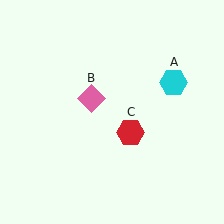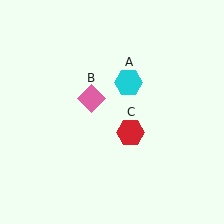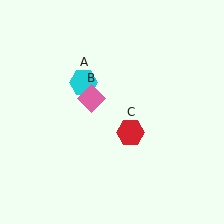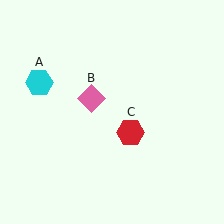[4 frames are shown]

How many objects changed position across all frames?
1 object changed position: cyan hexagon (object A).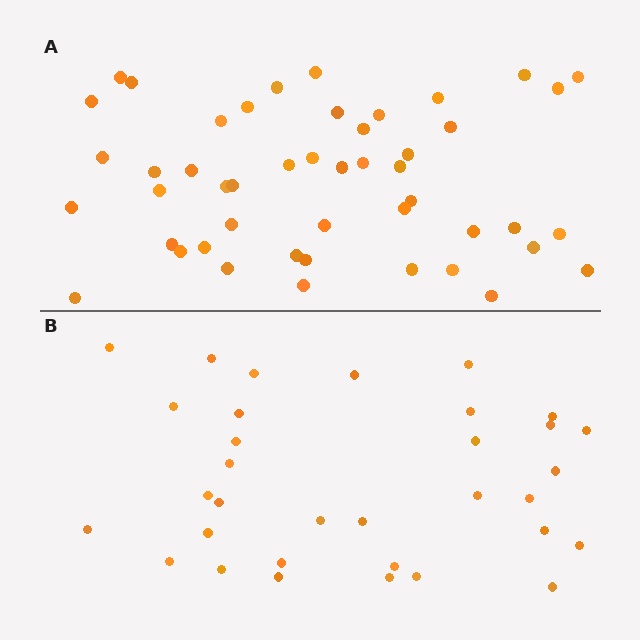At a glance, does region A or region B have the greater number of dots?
Region A (the top region) has more dots.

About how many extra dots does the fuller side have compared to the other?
Region A has approximately 15 more dots than region B.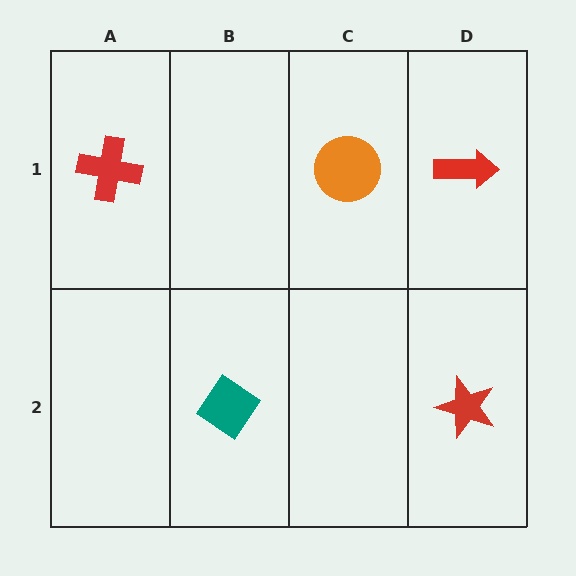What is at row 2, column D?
A red star.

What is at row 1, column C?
An orange circle.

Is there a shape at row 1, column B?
No, that cell is empty.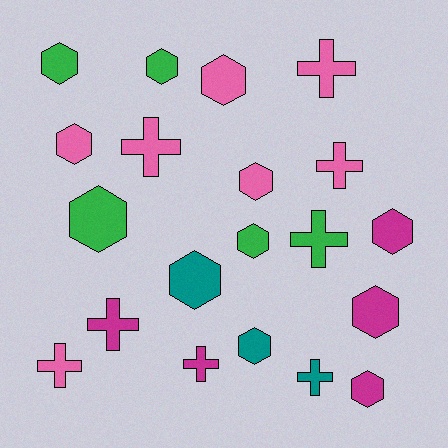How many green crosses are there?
There is 1 green cross.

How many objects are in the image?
There are 20 objects.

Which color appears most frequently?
Pink, with 7 objects.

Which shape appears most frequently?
Hexagon, with 12 objects.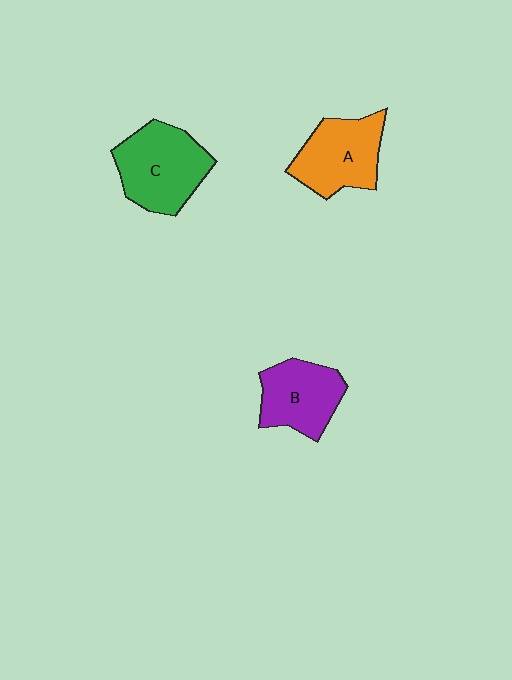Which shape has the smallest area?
Shape B (purple).